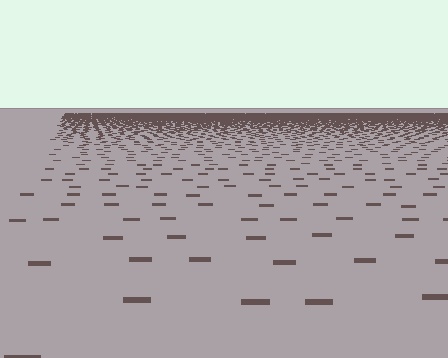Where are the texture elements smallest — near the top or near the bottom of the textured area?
Near the top.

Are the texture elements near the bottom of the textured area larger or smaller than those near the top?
Larger. Near the bottom, elements are closer to the viewer and appear at a bigger on-screen size.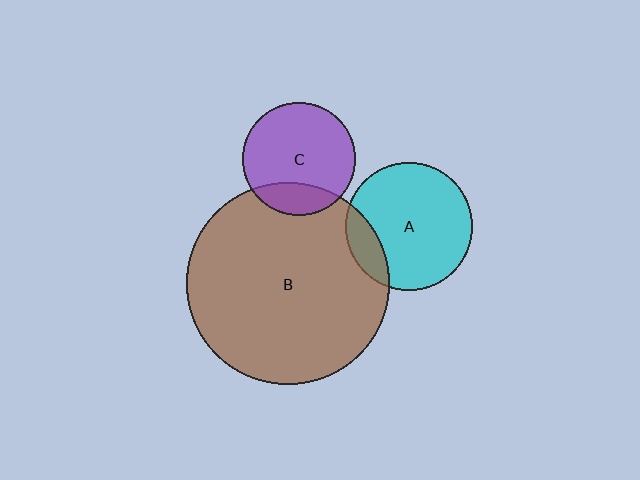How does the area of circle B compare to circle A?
Approximately 2.5 times.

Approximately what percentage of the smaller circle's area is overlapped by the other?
Approximately 20%.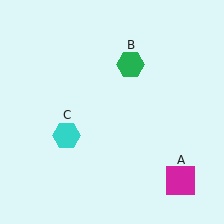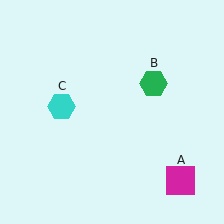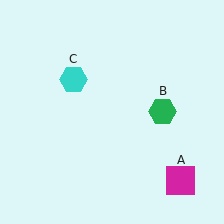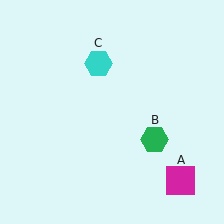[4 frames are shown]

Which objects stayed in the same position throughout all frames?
Magenta square (object A) remained stationary.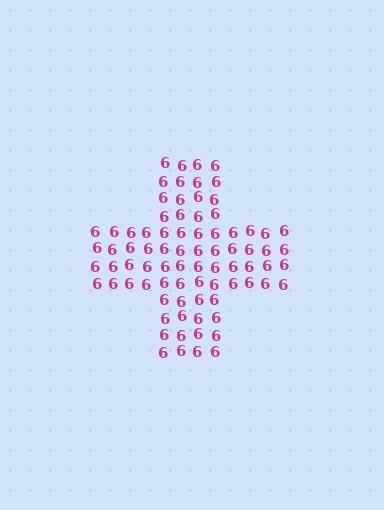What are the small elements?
The small elements are digit 6's.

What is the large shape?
The large shape is a cross.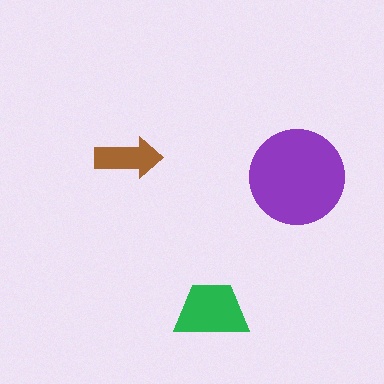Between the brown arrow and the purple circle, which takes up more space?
The purple circle.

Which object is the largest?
The purple circle.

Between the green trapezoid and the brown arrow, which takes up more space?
The green trapezoid.